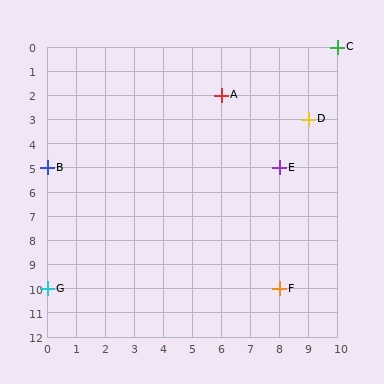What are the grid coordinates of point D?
Point D is at grid coordinates (9, 3).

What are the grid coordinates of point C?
Point C is at grid coordinates (10, 0).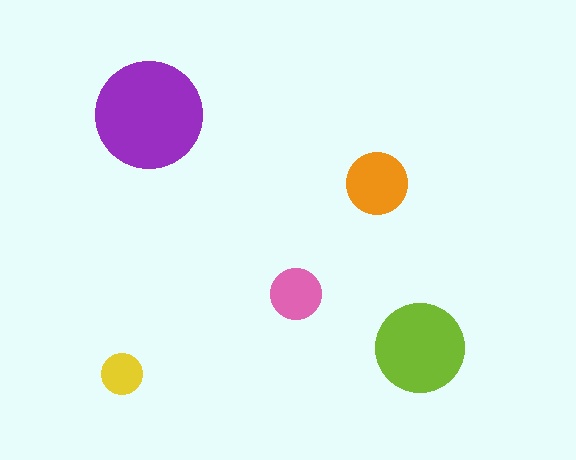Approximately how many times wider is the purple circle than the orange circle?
About 2 times wider.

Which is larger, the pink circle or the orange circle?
The orange one.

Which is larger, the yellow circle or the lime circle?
The lime one.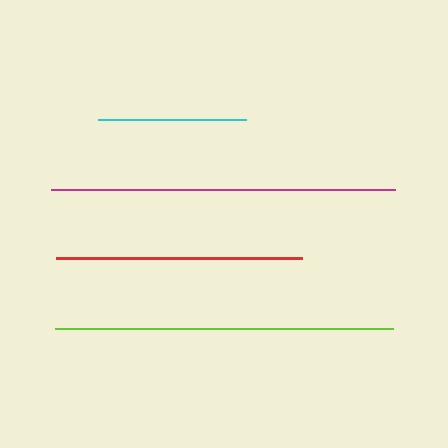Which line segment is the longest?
The magenta line is the longest at approximately 344 pixels.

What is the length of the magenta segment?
The magenta segment is approximately 344 pixels long.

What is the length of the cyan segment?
The cyan segment is approximately 148 pixels long.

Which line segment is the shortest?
The cyan line is the shortest at approximately 148 pixels.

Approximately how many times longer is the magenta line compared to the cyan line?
The magenta line is approximately 2.3 times the length of the cyan line.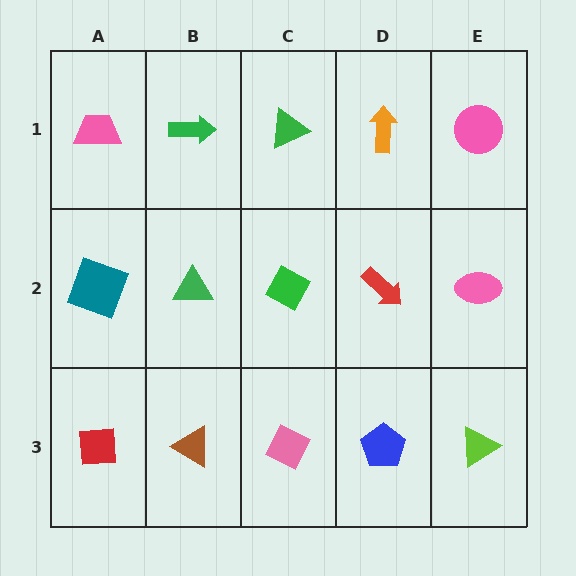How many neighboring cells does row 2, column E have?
3.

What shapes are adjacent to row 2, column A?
A pink trapezoid (row 1, column A), a red square (row 3, column A), a green triangle (row 2, column B).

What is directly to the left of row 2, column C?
A green triangle.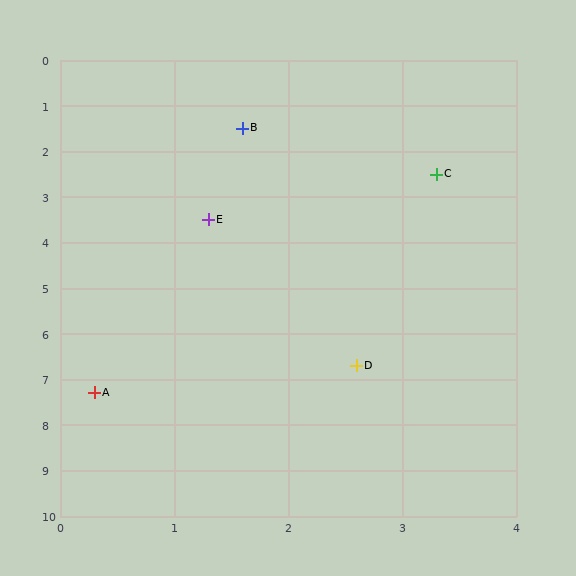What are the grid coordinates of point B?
Point B is at approximately (1.6, 1.5).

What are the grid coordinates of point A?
Point A is at approximately (0.3, 7.3).